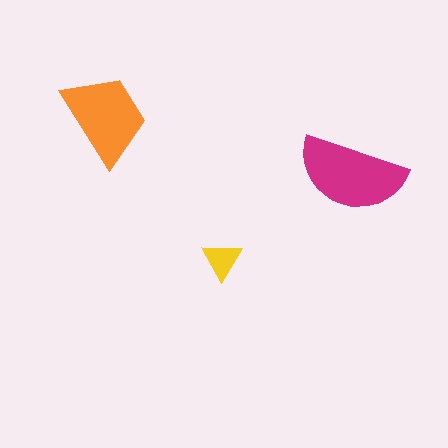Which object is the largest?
The magenta semicircle.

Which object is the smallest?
The yellow triangle.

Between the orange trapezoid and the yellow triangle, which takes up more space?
The orange trapezoid.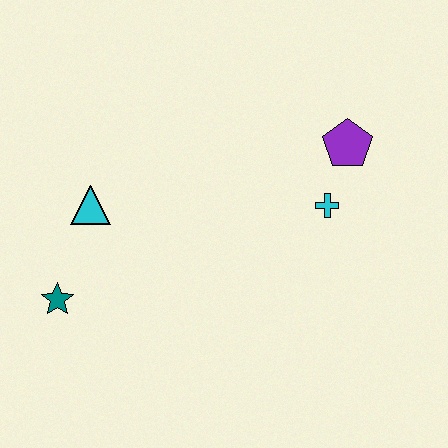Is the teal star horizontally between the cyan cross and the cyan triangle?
No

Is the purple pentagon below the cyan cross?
No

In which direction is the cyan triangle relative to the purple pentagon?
The cyan triangle is to the left of the purple pentagon.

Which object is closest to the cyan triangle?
The teal star is closest to the cyan triangle.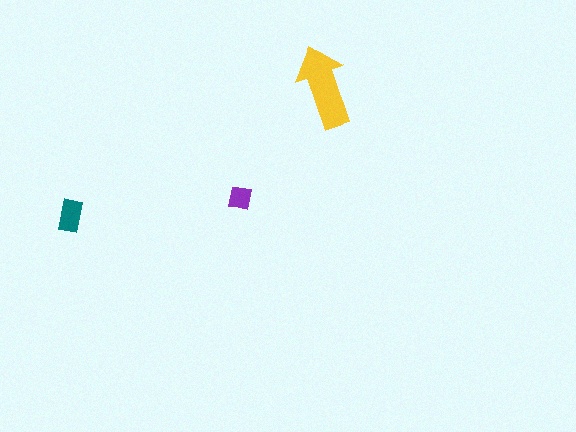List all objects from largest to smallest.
The yellow arrow, the teal rectangle, the purple square.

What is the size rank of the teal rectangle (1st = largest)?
2nd.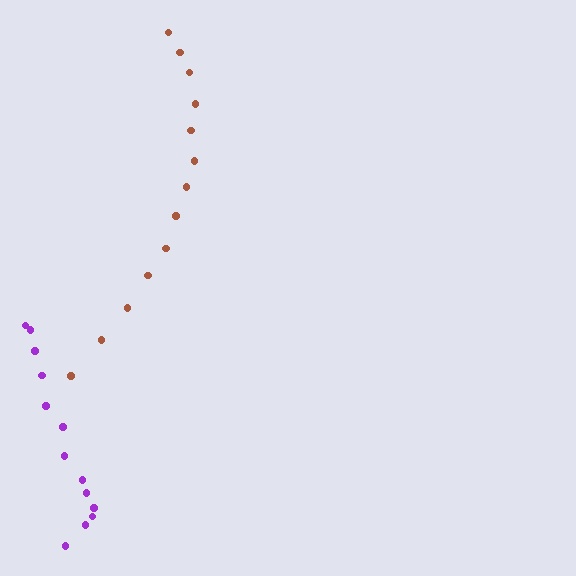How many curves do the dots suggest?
There are 2 distinct paths.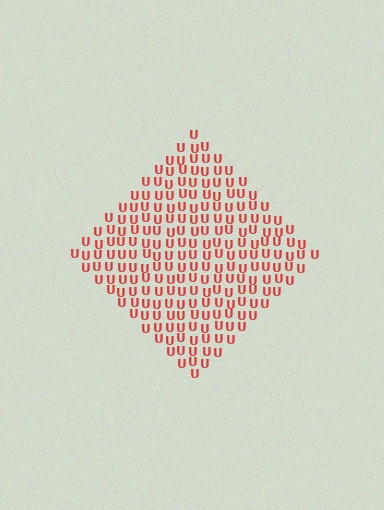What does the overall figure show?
The overall figure shows a diamond.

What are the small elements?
The small elements are letter U's.